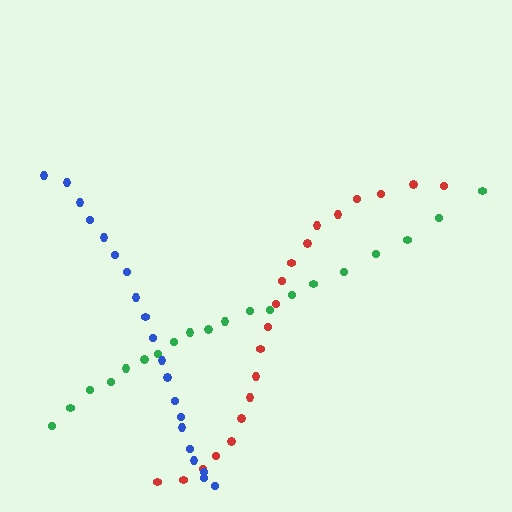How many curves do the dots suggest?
There are 3 distinct paths.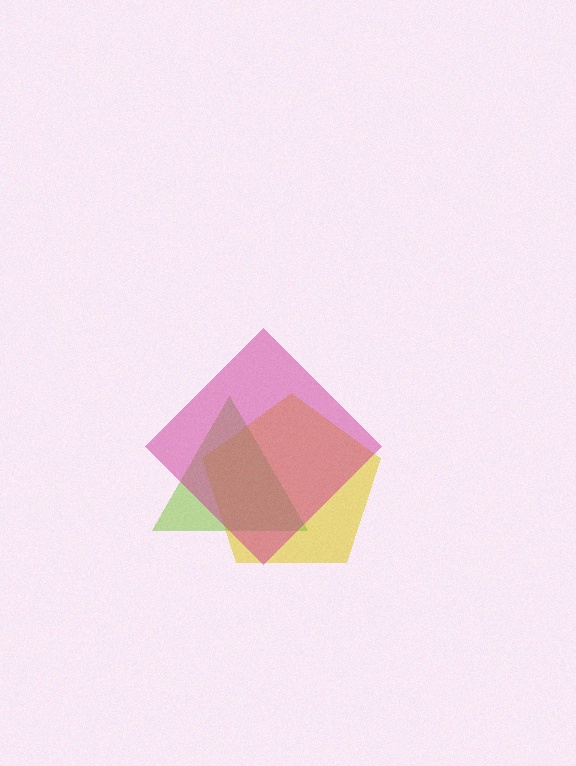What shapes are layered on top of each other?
The layered shapes are: a yellow pentagon, a lime triangle, a magenta diamond.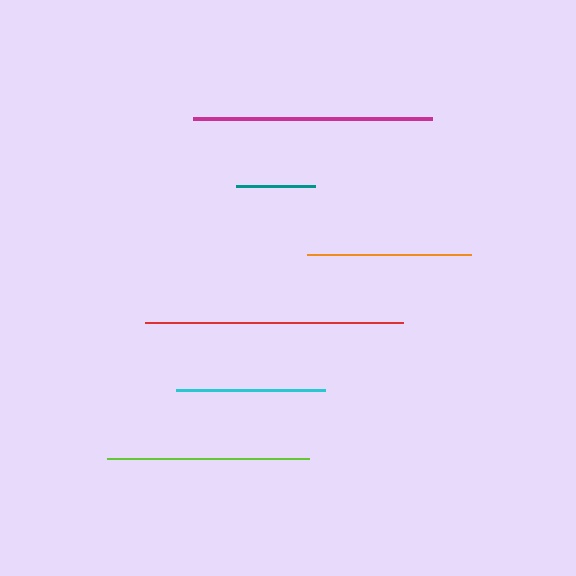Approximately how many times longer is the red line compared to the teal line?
The red line is approximately 3.2 times the length of the teal line.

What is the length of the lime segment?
The lime segment is approximately 202 pixels long.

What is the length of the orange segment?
The orange segment is approximately 164 pixels long.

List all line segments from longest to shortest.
From longest to shortest: red, magenta, lime, orange, cyan, teal.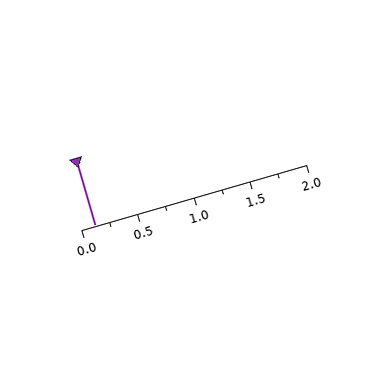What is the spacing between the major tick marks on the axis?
The major ticks are spaced 0.5 apart.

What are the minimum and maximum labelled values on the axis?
The axis runs from 0.0 to 2.0.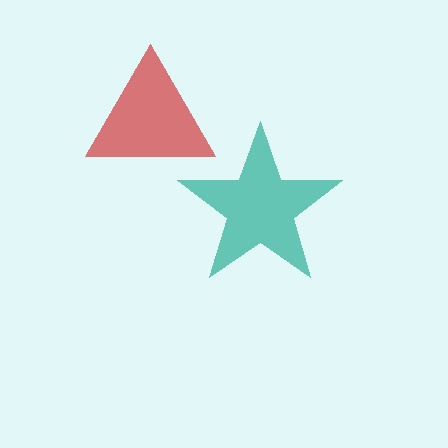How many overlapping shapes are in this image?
There are 2 overlapping shapes in the image.